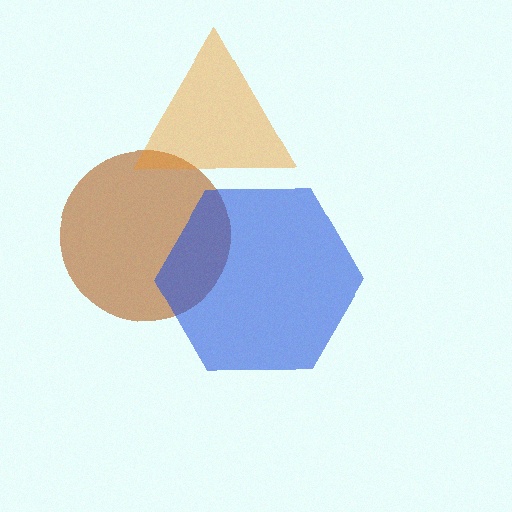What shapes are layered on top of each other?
The layered shapes are: a brown circle, an orange triangle, a blue hexagon.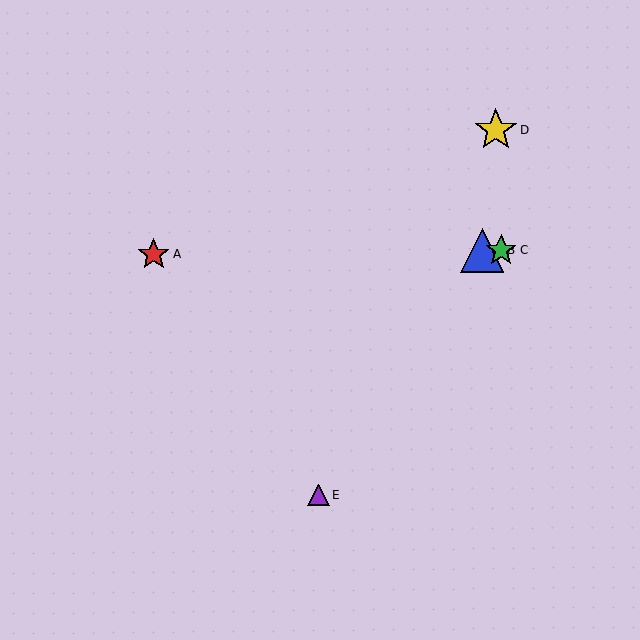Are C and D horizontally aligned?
No, C is at y≈250 and D is at y≈130.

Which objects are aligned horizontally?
Objects A, B, C are aligned horizontally.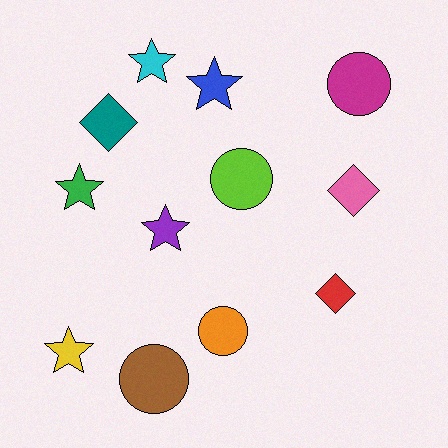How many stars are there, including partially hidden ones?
There are 5 stars.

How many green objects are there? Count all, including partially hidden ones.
There is 1 green object.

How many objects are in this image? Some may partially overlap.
There are 12 objects.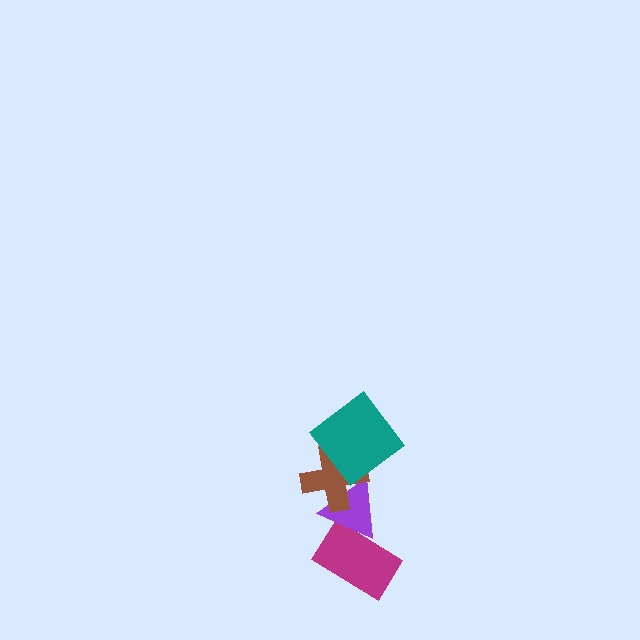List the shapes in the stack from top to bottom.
From top to bottom: the teal diamond, the brown cross, the purple triangle, the magenta rectangle.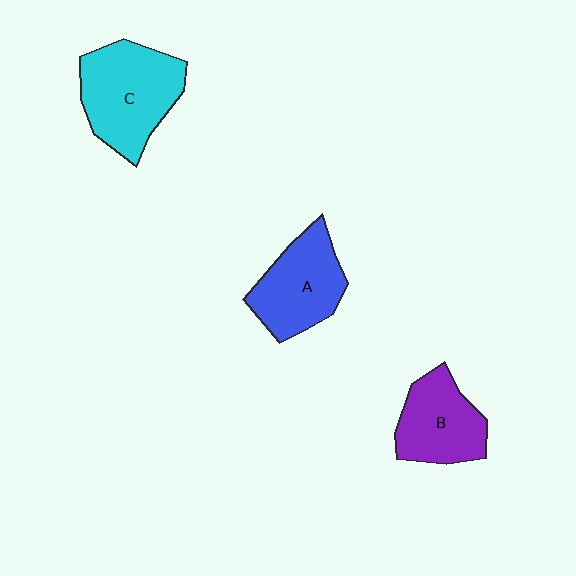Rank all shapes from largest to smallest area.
From largest to smallest: C (cyan), A (blue), B (purple).